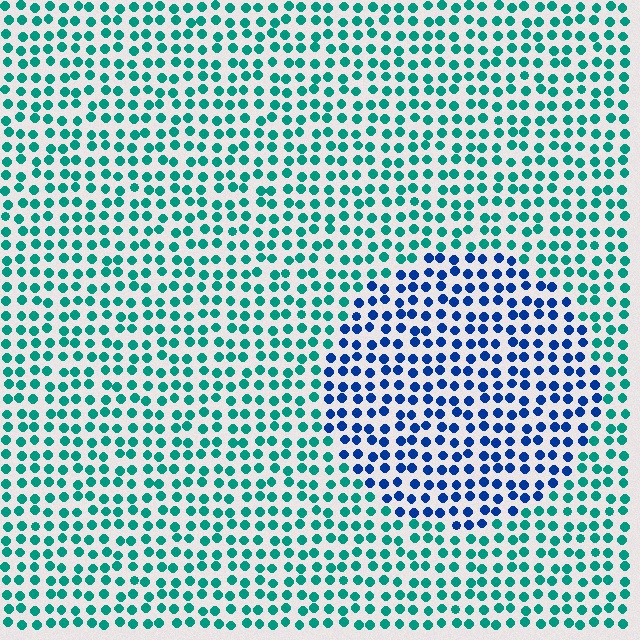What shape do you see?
I see a circle.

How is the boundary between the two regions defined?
The boundary is defined purely by a slight shift in hue (about 49 degrees). Spacing, size, and orientation are identical on both sides.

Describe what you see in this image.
The image is filled with small teal elements in a uniform arrangement. A circle-shaped region is visible where the elements are tinted to a slightly different hue, forming a subtle color boundary.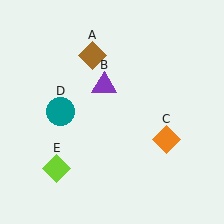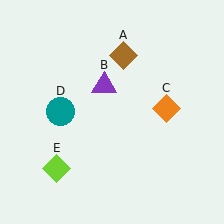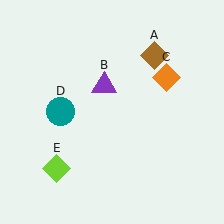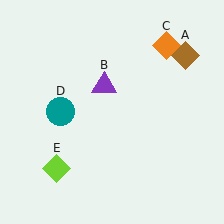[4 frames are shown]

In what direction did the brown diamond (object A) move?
The brown diamond (object A) moved right.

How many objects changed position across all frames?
2 objects changed position: brown diamond (object A), orange diamond (object C).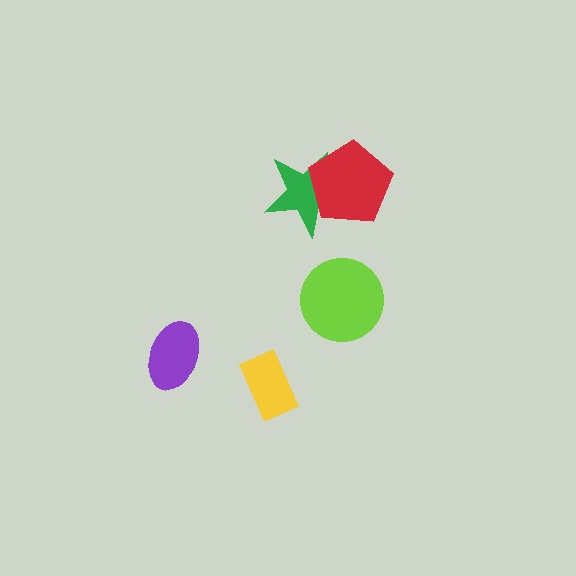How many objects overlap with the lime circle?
0 objects overlap with the lime circle.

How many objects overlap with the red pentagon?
1 object overlaps with the red pentagon.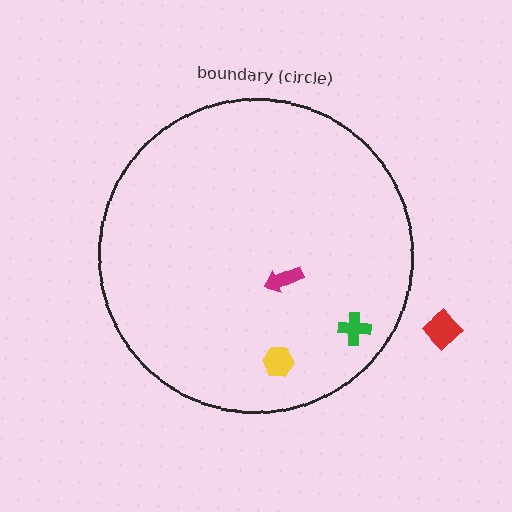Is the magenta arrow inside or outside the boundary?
Inside.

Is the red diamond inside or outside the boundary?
Outside.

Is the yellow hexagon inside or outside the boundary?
Inside.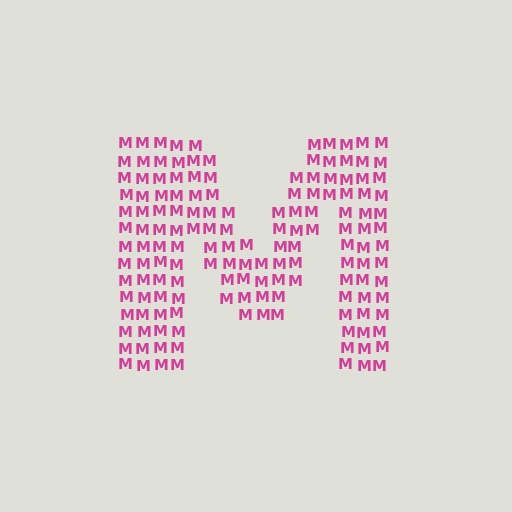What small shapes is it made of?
It is made of small letter M's.